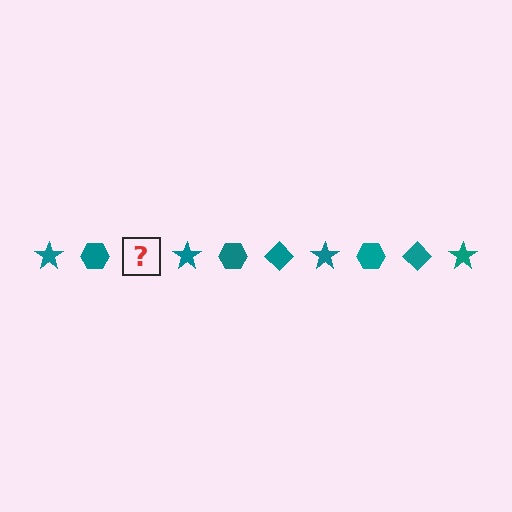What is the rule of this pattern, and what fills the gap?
The rule is that the pattern cycles through star, hexagon, diamond shapes in teal. The gap should be filled with a teal diamond.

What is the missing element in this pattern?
The missing element is a teal diamond.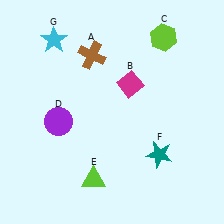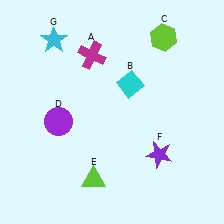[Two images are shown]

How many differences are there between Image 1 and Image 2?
There are 3 differences between the two images.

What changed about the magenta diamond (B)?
In Image 1, B is magenta. In Image 2, it changed to cyan.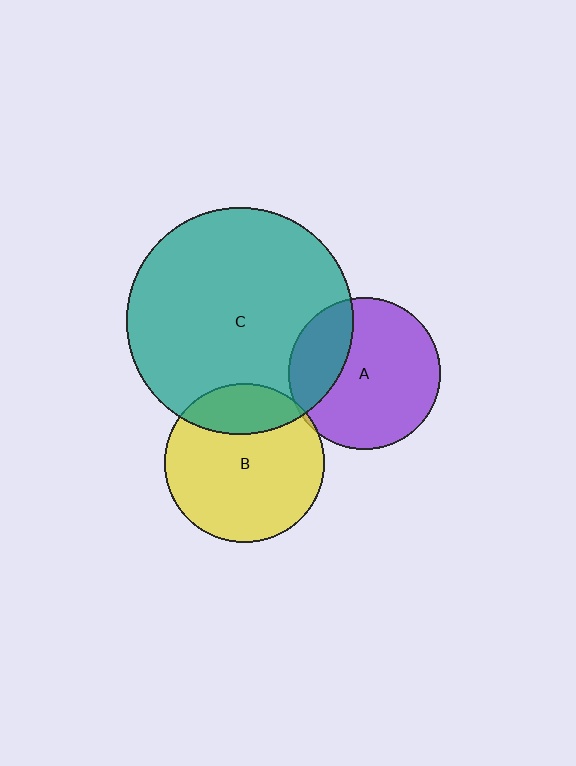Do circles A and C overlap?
Yes.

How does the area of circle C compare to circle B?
Approximately 2.0 times.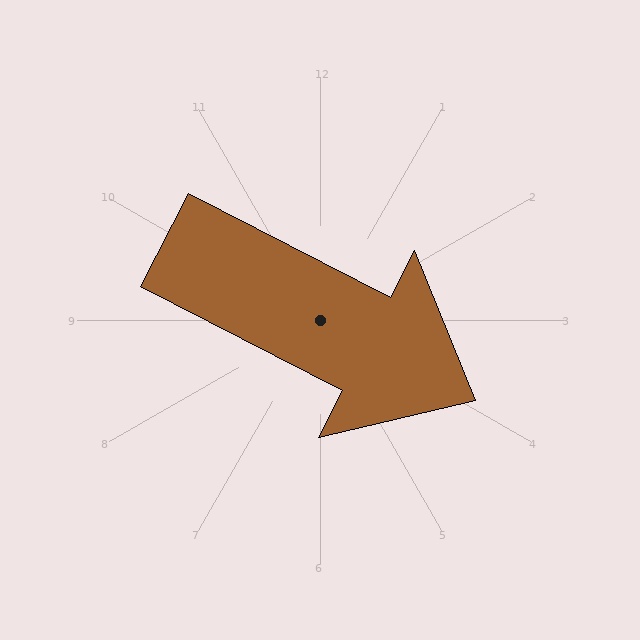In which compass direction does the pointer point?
Southeast.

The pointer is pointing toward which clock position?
Roughly 4 o'clock.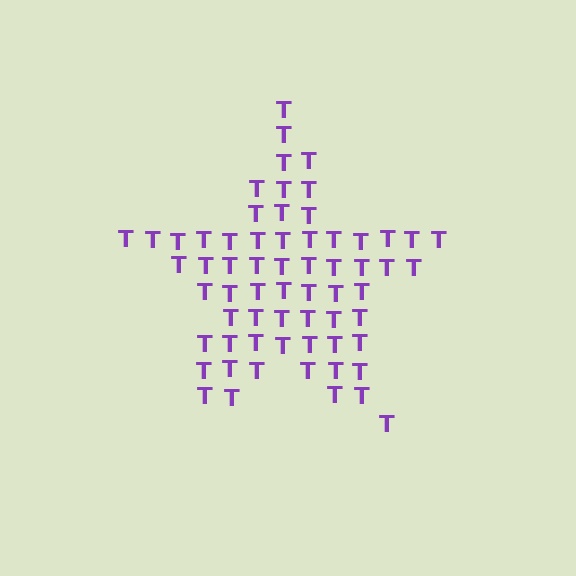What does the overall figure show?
The overall figure shows a star.